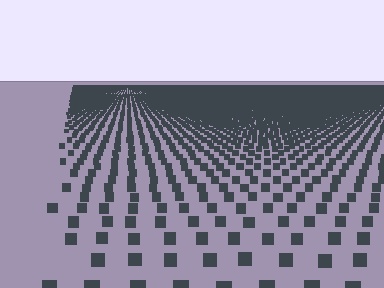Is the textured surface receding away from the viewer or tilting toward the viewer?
The surface is receding away from the viewer. Texture elements get smaller and denser toward the top.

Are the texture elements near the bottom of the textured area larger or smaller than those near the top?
Larger. Near the bottom, elements are closer to the viewer and appear at a bigger on-screen size.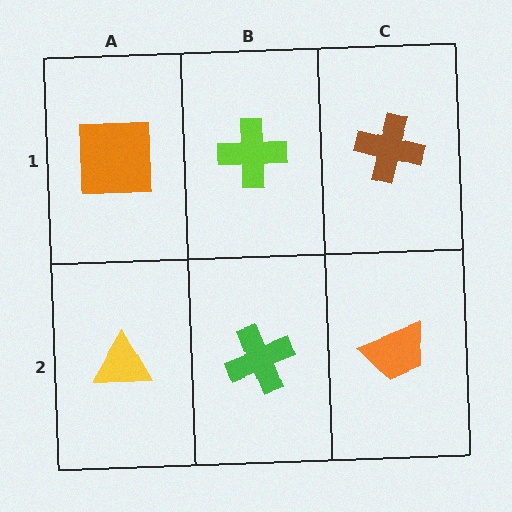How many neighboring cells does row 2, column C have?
2.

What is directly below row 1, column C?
An orange trapezoid.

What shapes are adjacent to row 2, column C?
A brown cross (row 1, column C), a green cross (row 2, column B).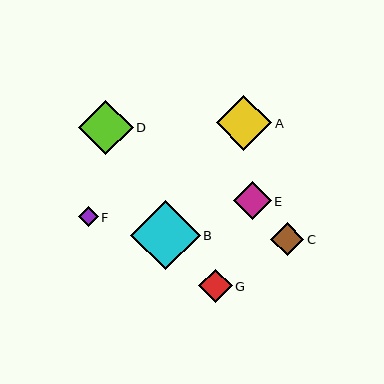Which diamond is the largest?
Diamond B is the largest with a size of approximately 69 pixels.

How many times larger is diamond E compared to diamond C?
Diamond E is approximately 1.2 times the size of diamond C.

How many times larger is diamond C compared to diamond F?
Diamond C is approximately 1.6 times the size of diamond F.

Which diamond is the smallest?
Diamond F is the smallest with a size of approximately 20 pixels.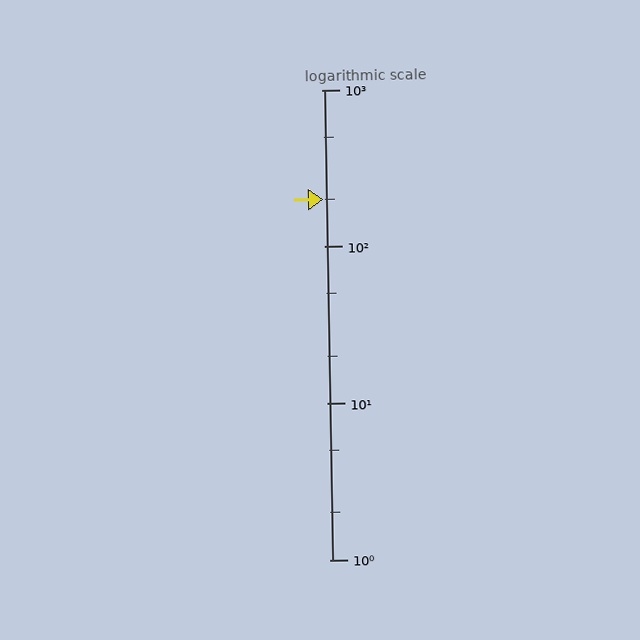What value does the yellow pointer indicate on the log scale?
The pointer indicates approximately 200.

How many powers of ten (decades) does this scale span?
The scale spans 3 decades, from 1 to 1000.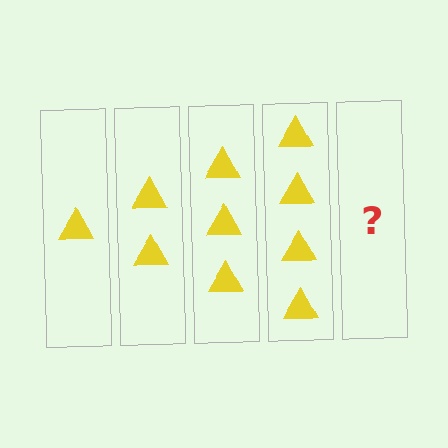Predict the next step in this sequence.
The next step is 5 triangles.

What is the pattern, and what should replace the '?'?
The pattern is that each step adds one more triangle. The '?' should be 5 triangles.